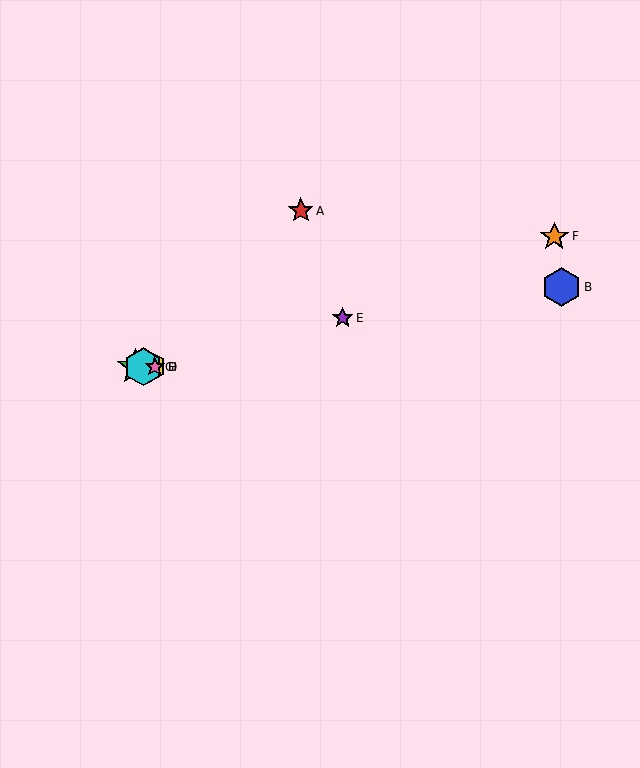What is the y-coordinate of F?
Object F is at y≈236.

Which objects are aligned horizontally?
Objects C, D, G, H are aligned horizontally.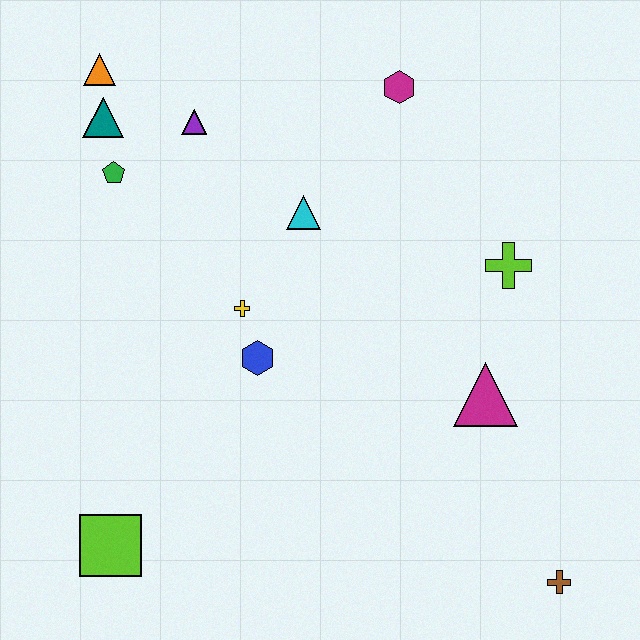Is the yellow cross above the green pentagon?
No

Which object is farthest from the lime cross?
The lime square is farthest from the lime cross.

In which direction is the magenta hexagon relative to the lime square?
The magenta hexagon is above the lime square.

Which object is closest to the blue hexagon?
The yellow cross is closest to the blue hexagon.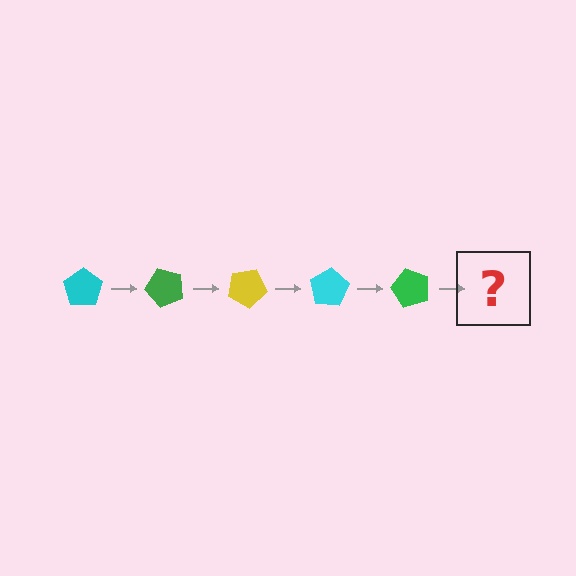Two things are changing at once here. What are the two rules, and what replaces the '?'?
The two rules are that it rotates 50 degrees each step and the color cycles through cyan, green, and yellow. The '?' should be a yellow pentagon, rotated 250 degrees from the start.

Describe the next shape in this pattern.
It should be a yellow pentagon, rotated 250 degrees from the start.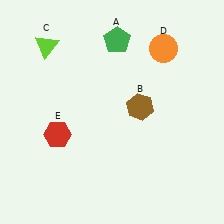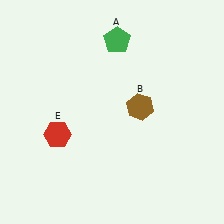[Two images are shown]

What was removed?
The orange circle (D), the lime triangle (C) were removed in Image 2.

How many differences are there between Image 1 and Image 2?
There are 2 differences between the two images.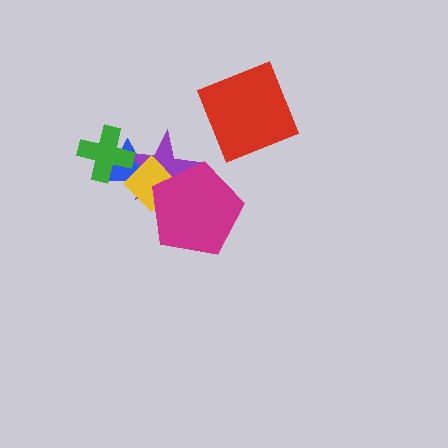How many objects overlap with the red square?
0 objects overlap with the red square.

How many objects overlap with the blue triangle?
3 objects overlap with the blue triangle.